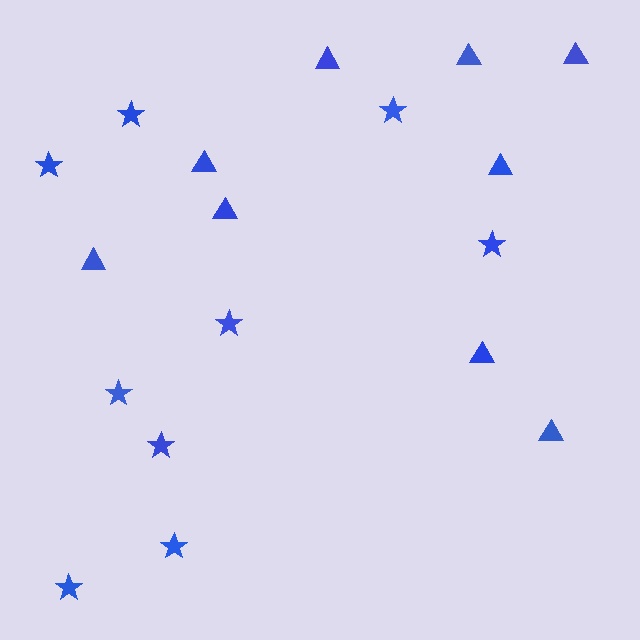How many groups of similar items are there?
There are 2 groups: one group of triangles (9) and one group of stars (9).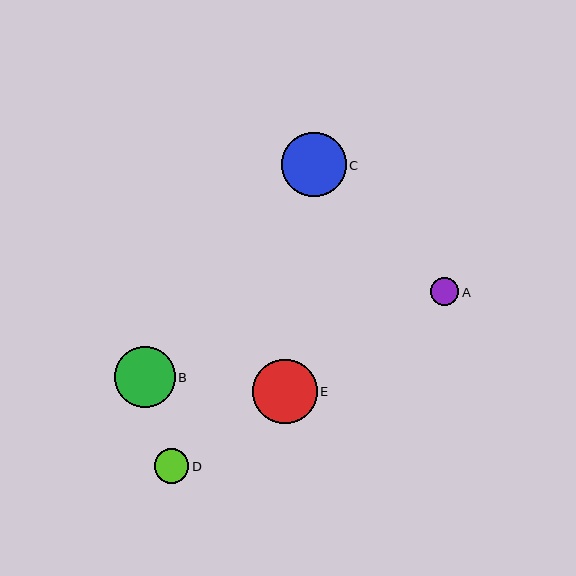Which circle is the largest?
Circle C is the largest with a size of approximately 64 pixels.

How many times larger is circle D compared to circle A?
Circle D is approximately 1.2 times the size of circle A.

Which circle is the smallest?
Circle A is the smallest with a size of approximately 29 pixels.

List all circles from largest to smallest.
From largest to smallest: C, E, B, D, A.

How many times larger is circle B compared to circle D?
Circle B is approximately 1.7 times the size of circle D.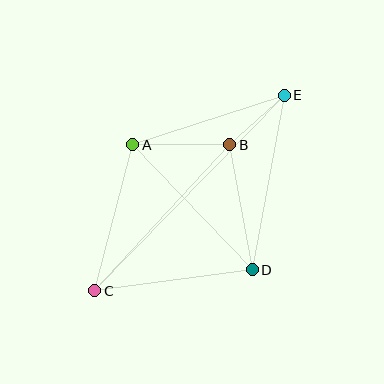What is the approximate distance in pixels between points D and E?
The distance between D and E is approximately 178 pixels.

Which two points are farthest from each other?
Points C and E are farthest from each other.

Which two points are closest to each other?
Points B and E are closest to each other.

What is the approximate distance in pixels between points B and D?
The distance between B and D is approximately 127 pixels.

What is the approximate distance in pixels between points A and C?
The distance between A and C is approximately 151 pixels.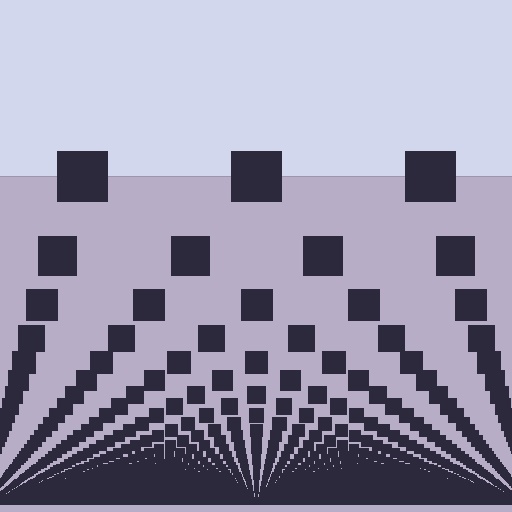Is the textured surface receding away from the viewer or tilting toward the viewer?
The surface appears to tilt toward the viewer. Texture elements get larger and sparser toward the top.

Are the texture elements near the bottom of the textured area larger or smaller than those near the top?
Smaller. The gradient is inverted — elements near the bottom are smaller and denser.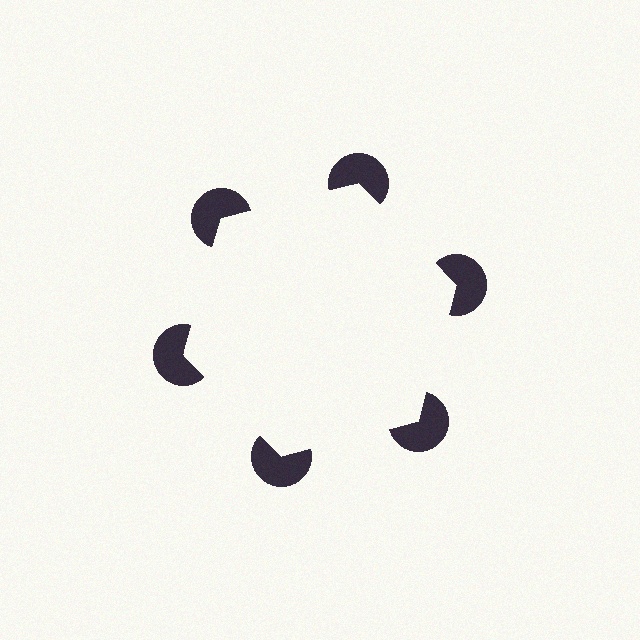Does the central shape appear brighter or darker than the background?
It typically appears slightly brighter than the background, even though no actual brightness change is drawn.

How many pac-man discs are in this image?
There are 6 — one at each vertex of the illusory hexagon.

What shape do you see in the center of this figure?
An illusory hexagon — its edges are inferred from the aligned wedge cuts in the pac-man discs, not physically drawn.